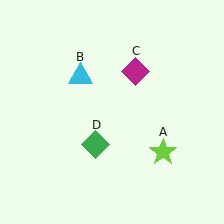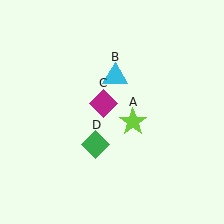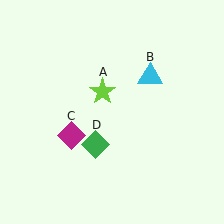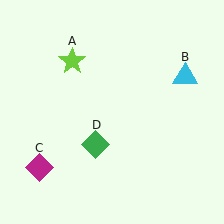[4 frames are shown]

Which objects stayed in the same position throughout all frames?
Green diamond (object D) remained stationary.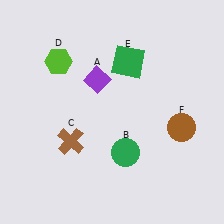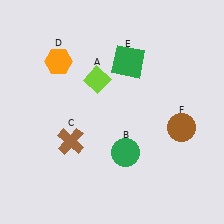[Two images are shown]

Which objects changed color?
A changed from purple to lime. D changed from lime to orange.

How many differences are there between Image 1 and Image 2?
There are 2 differences between the two images.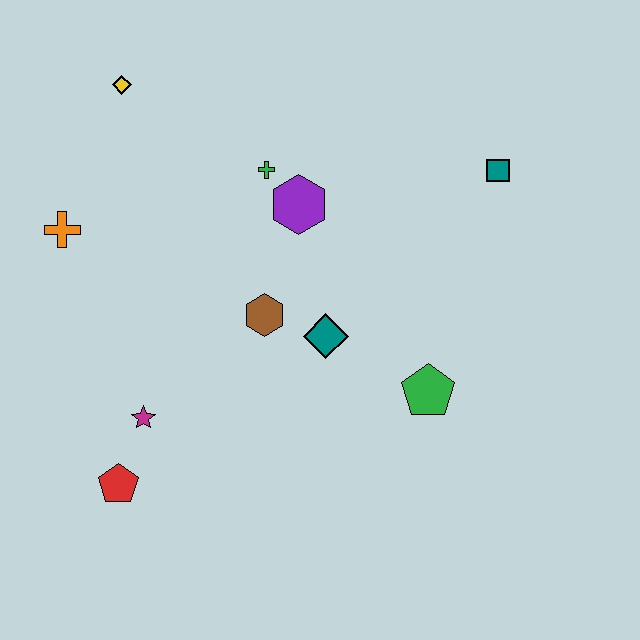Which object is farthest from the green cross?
The red pentagon is farthest from the green cross.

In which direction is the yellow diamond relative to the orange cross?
The yellow diamond is above the orange cross.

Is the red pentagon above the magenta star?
No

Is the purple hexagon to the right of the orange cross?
Yes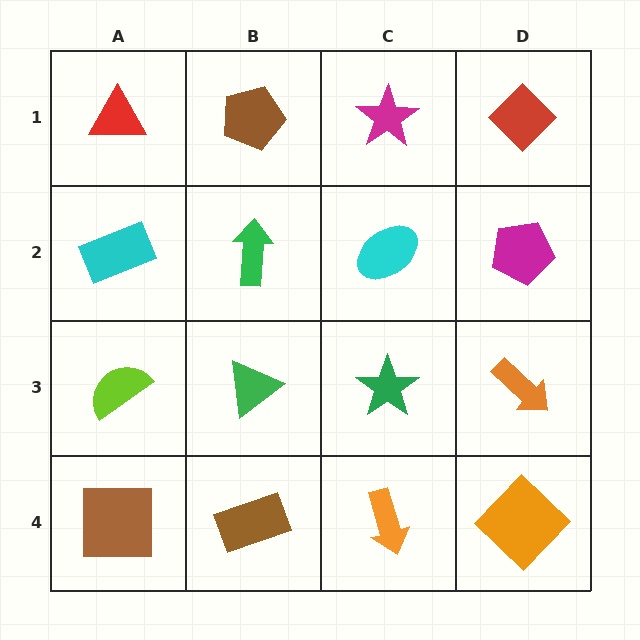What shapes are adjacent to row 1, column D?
A magenta pentagon (row 2, column D), a magenta star (row 1, column C).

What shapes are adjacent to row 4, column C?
A green star (row 3, column C), a brown rectangle (row 4, column B), an orange diamond (row 4, column D).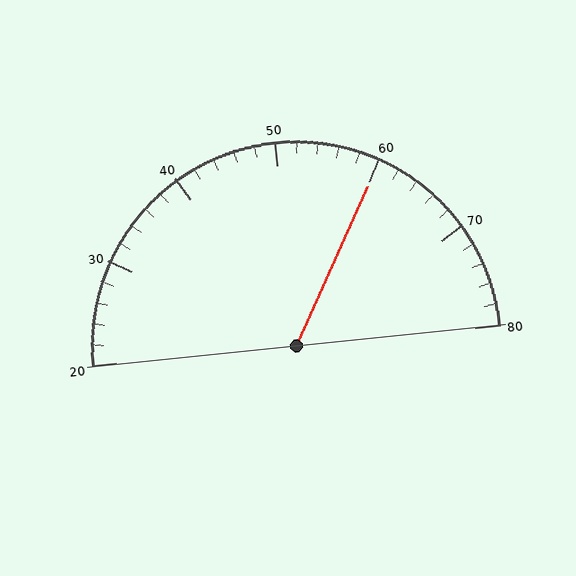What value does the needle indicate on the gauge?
The needle indicates approximately 60.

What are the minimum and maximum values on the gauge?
The gauge ranges from 20 to 80.